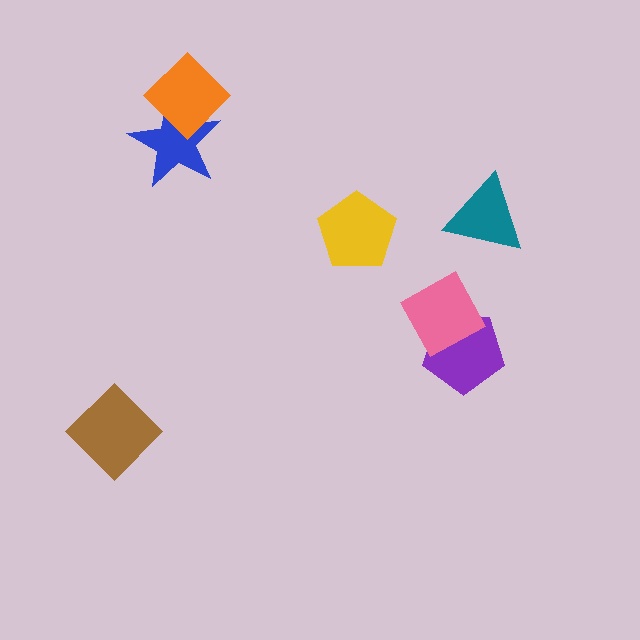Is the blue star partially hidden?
Yes, it is partially covered by another shape.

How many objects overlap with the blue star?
1 object overlaps with the blue star.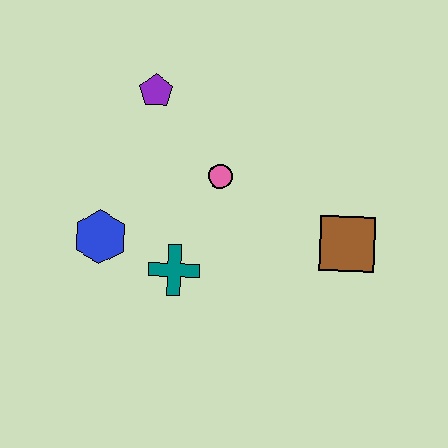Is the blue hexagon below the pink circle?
Yes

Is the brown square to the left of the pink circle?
No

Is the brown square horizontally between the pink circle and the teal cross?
No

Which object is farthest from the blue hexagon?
The brown square is farthest from the blue hexagon.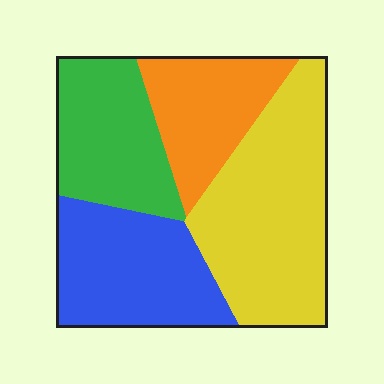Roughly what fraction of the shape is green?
Green covers around 20% of the shape.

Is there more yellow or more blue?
Yellow.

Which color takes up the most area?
Yellow, at roughly 35%.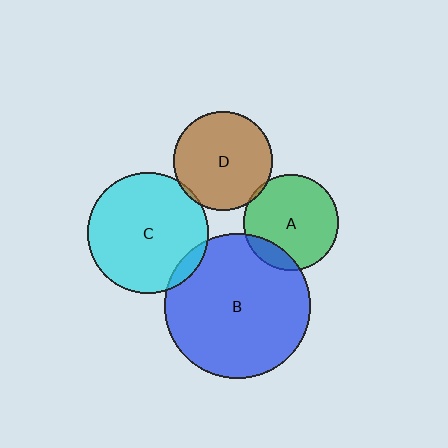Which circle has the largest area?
Circle B (blue).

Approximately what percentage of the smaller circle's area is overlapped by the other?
Approximately 5%.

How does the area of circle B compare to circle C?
Approximately 1.4 times.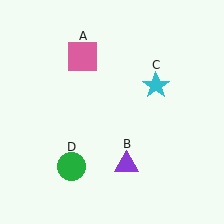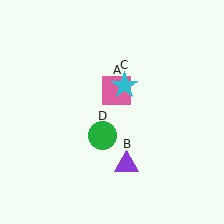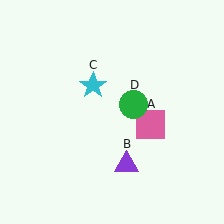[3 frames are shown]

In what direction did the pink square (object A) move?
The pink square (object A) moved down and to the right.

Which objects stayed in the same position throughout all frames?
Purple triangle (object B) remained stationary.